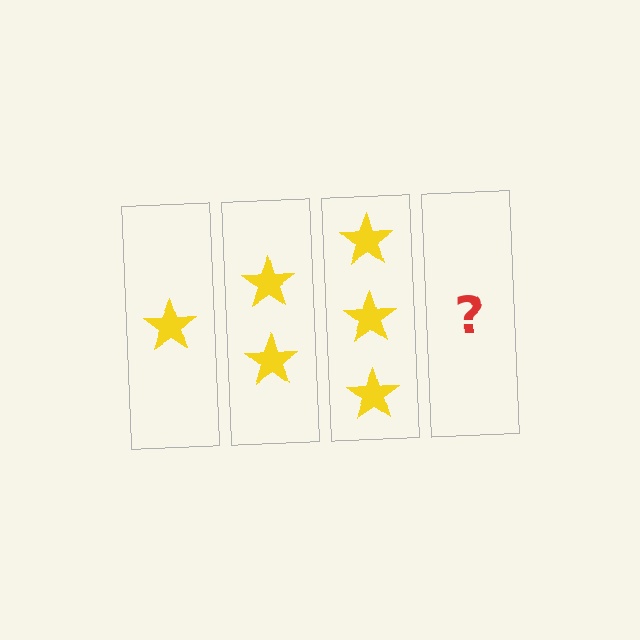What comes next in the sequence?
The next element should be 4 stars.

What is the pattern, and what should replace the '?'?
The pattern is that each step adds one more star. The '?' should be 4 stars.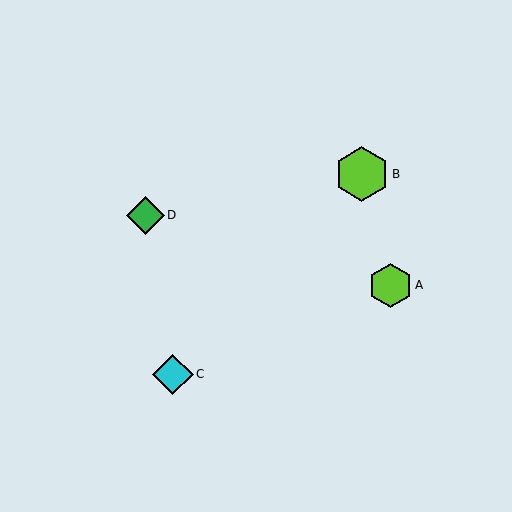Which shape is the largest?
The lime hexagon (labeled B) is the largest.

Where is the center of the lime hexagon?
The center of the lime hexagon is at (362, 174).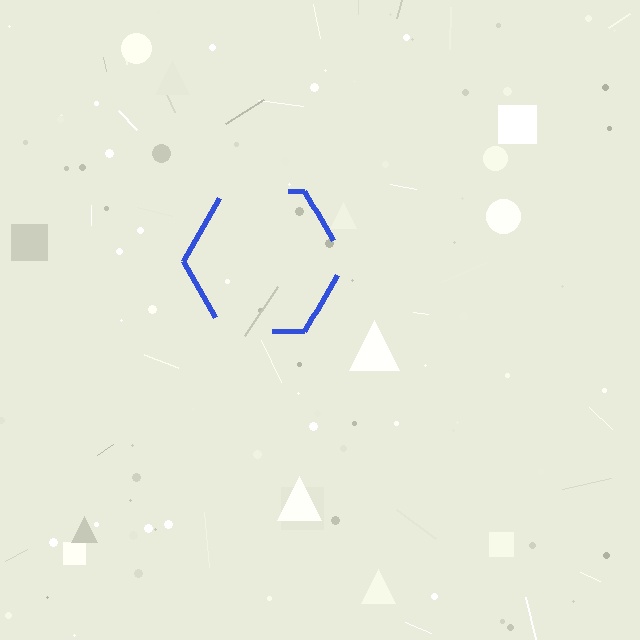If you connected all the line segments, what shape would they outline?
They would outline a hexagon.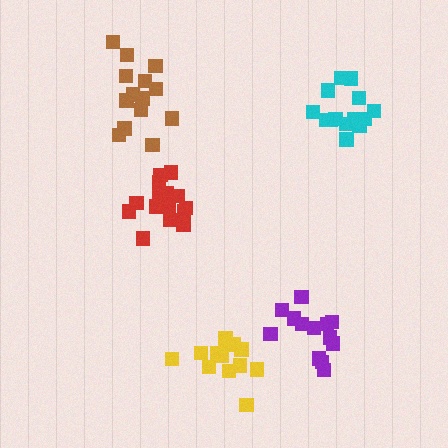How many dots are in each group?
Group 1: 13 dots, Group 2: 14 dots, Group 3: 15 dots, Group 4: 15 dots, Group 5: 13 dots (70 total).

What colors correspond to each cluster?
The clusters are colored: yellow, brown, cyan, red, purple.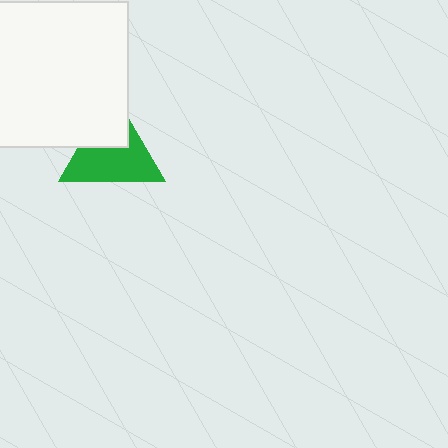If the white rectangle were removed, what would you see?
You would see the complete green triangle.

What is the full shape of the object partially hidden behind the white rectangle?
The partially hidden object is a green triangle.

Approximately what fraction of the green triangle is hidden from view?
Roughly 36% of the green triangle is hidden behind the white rectangle.